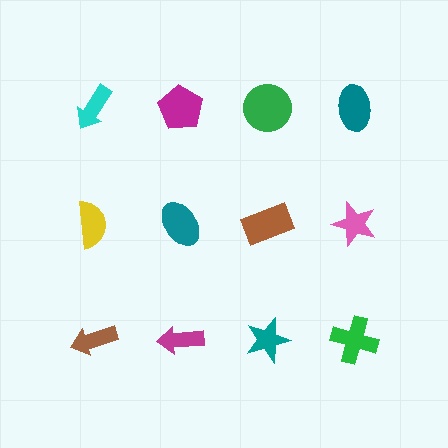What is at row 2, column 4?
A pink star.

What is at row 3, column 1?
A brown arrow.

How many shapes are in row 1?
4 shapes.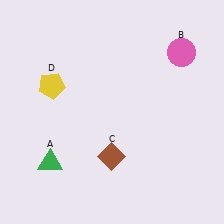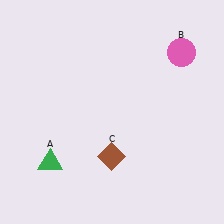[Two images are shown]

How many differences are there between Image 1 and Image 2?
There is 1 difference between the two images.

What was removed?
The yellow pentagon (D) was removed in Image 2.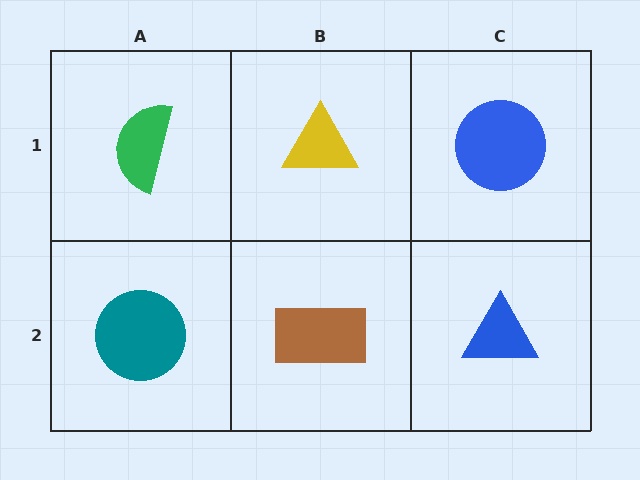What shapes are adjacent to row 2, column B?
A yellow triangle (row 1, column B), a teal circle (row 2, column A), a blue triangle (row 2, column C).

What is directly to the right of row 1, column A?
A yellow triangle.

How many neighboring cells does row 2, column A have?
2.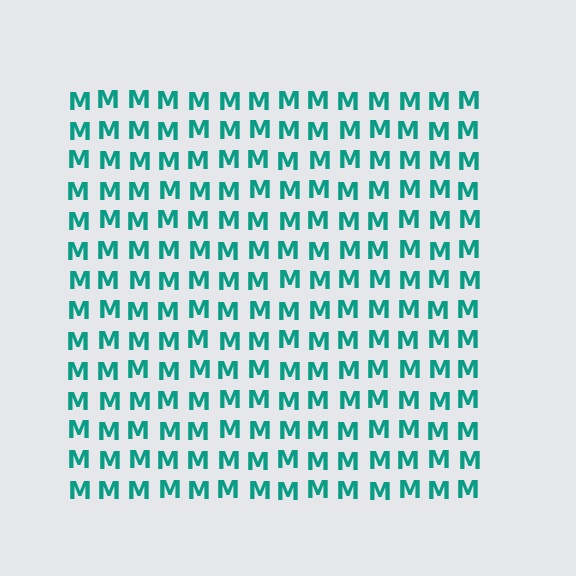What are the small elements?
The small elements are letter M's.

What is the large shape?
The large shape is a square.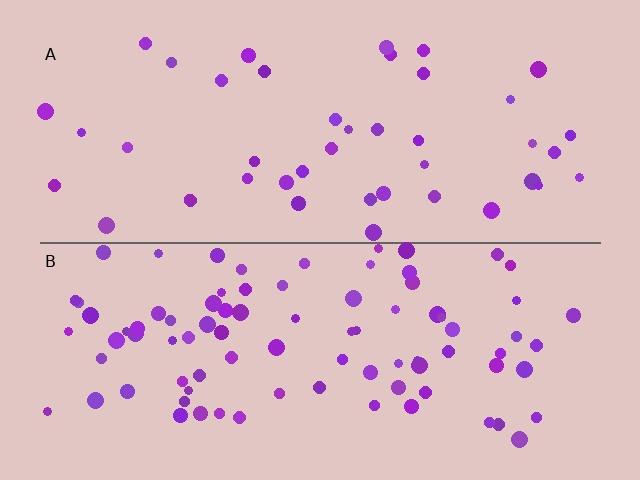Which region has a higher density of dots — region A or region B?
B (the bottom).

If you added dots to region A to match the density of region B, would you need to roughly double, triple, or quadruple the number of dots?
Approximately double.